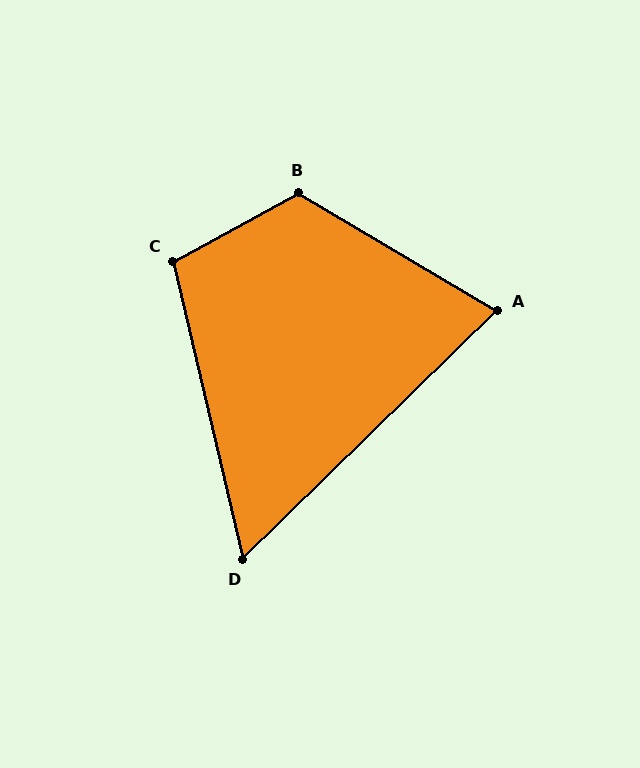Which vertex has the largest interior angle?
B, at approximately 121 degrees.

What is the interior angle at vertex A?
Approximately 75 degrees (acute).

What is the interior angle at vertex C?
Approximately 105 degrees (obtuse).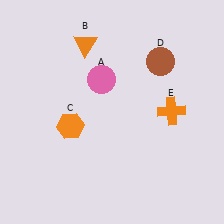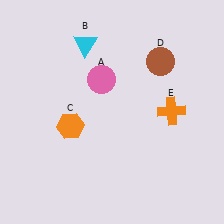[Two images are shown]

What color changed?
The triangle (B) changed from orange in Image 1 to cyan in Image 2.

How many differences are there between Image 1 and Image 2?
There is 1 difference between the two images.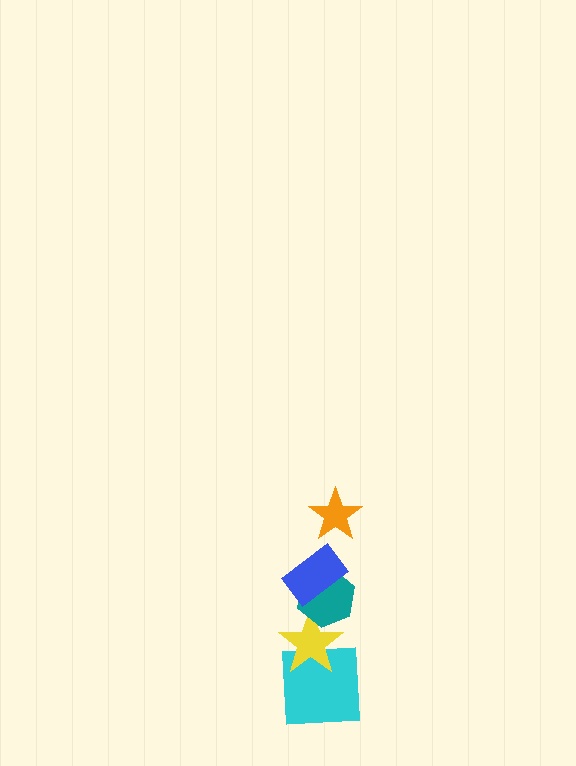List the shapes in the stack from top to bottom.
From top to bottom: the orange star, the blue rectangle, the teal hexagon, the yellow star, the cyan square.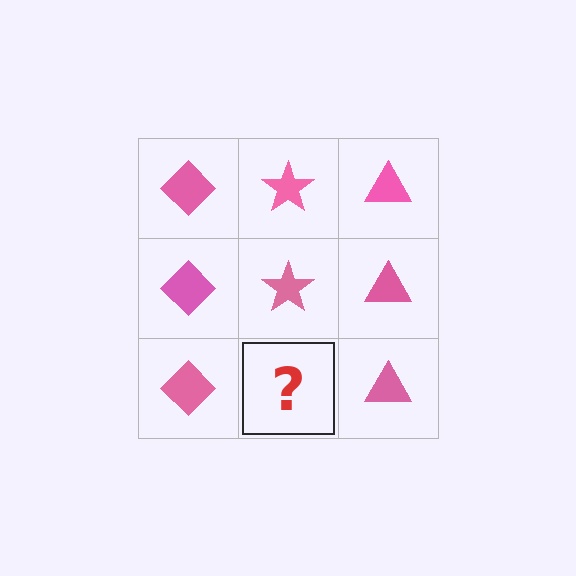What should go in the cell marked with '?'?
The missing cell should contain a pink star.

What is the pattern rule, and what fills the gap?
The rule is that each column has a consistent shape. The gap should be filled with a pink star.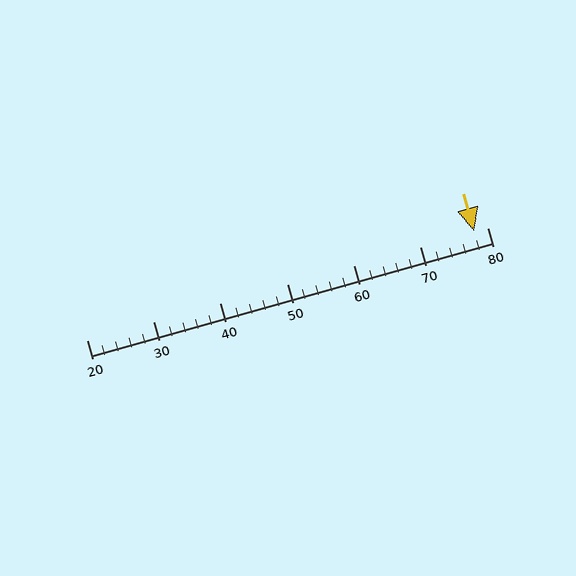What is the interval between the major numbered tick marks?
The major tick marks are spaced 10 units apart.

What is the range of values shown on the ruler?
The ruler shows values from 20 to 80.